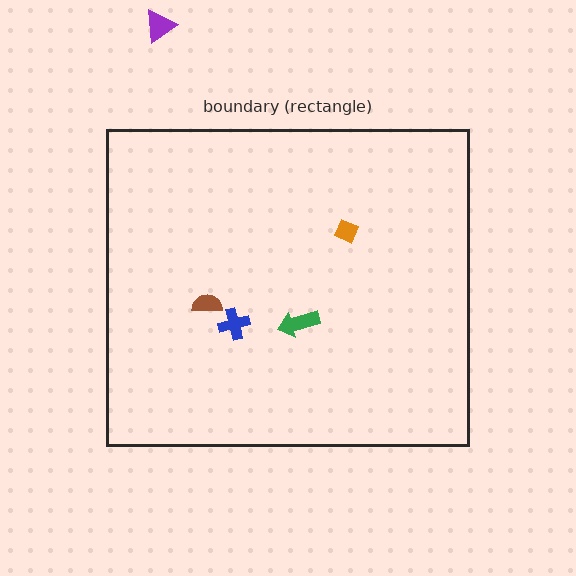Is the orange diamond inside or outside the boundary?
Inside.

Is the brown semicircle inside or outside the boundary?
Inside.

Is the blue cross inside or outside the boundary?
Inside.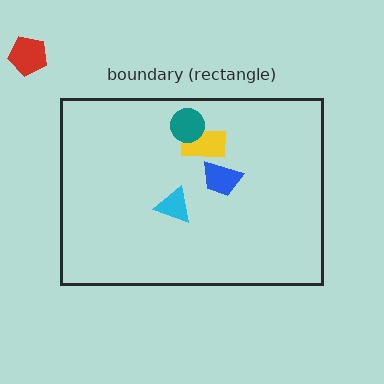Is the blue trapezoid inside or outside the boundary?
Inside.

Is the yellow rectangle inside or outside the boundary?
Inside.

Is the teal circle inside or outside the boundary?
Inside.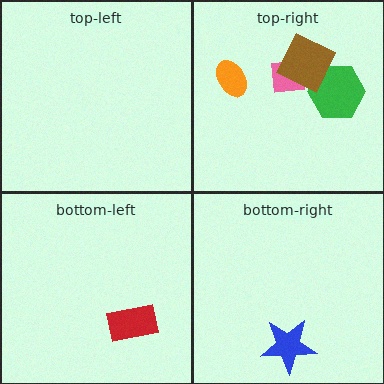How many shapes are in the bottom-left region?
1.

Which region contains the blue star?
The bottom-right region.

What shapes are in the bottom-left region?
The red rectangle.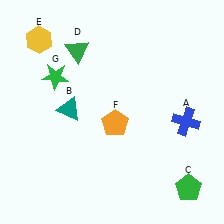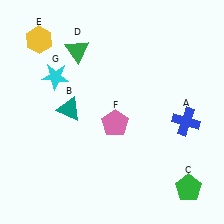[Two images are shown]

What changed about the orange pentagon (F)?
In Image 1, F is orange. In Image 2, it changed to pink.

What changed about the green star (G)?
In Image 1, G is green. In Image 2, it changed to cyan.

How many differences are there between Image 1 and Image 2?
There are 2 differences between the two images.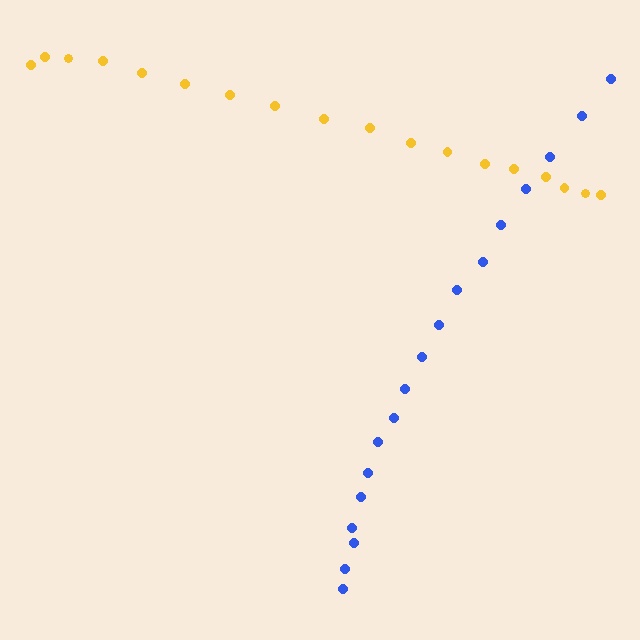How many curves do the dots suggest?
There are 2 distinct paths.